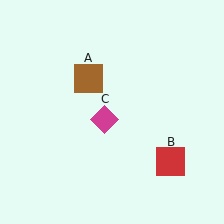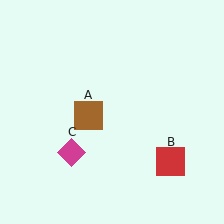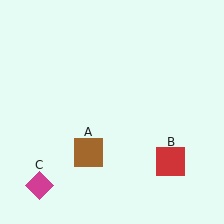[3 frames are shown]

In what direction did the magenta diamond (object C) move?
The magenta diamond (object C) moved down and to the left.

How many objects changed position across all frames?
2 objects changed position: brown square (object A), magenta diamond (object C).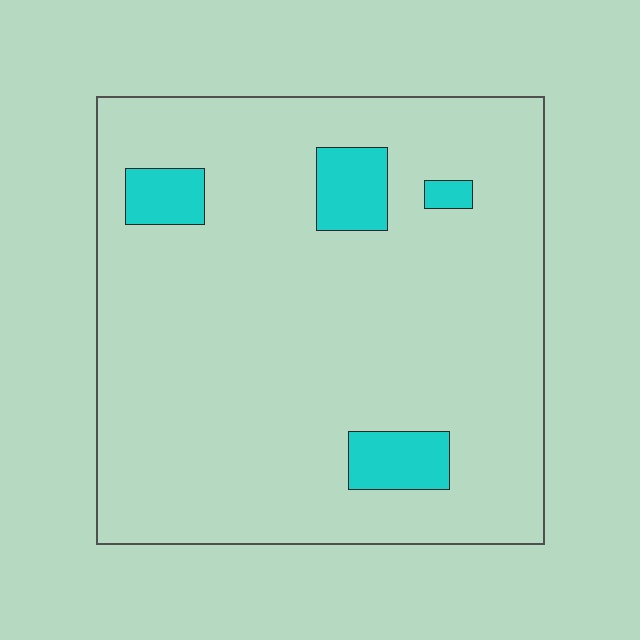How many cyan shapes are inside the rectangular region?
4.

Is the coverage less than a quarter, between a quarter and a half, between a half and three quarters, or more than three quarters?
Less than a quarter.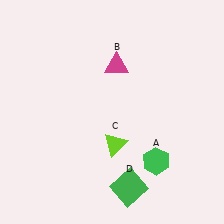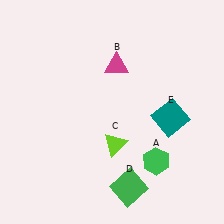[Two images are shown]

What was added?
A teal square (E) was added in Image 2.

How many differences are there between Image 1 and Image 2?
There is 1 difference between the two images.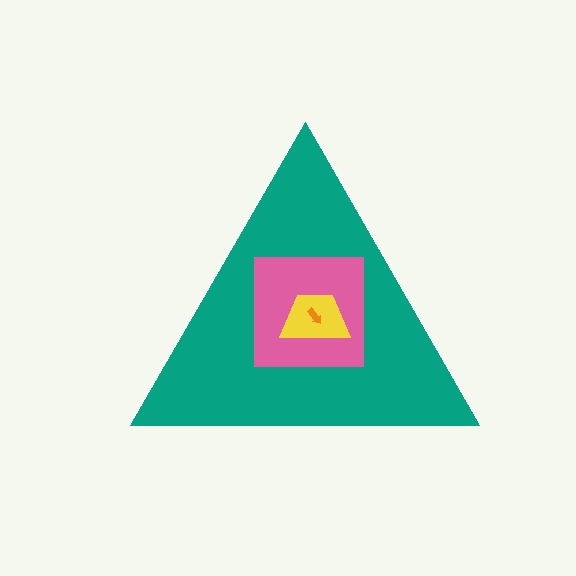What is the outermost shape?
The teal triangle.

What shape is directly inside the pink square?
The yellow trapezoid.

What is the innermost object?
The orange arrow.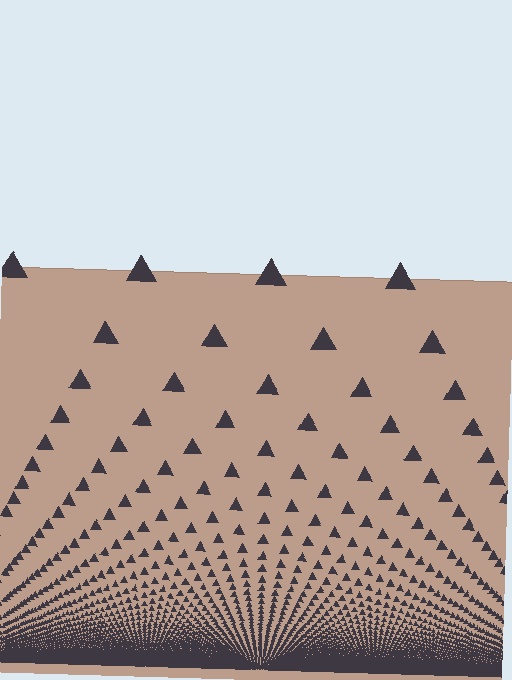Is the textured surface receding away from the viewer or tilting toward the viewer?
The surface appears to tilt toward the viewer. Texture elements get larger and sparser toward the top.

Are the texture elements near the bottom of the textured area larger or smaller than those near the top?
Smaller. The gradient is inverted — elements near the bottom are smaller and denser.